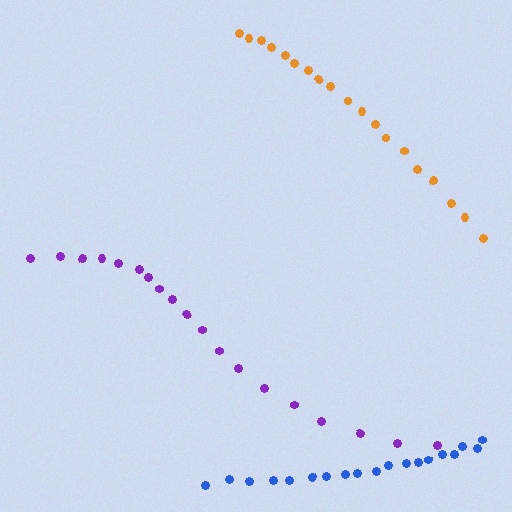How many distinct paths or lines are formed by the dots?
There are 3 distinct paths.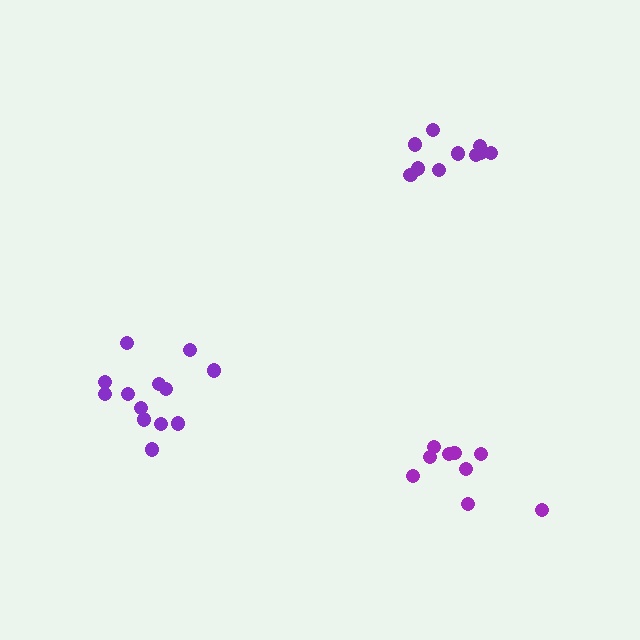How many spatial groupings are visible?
There are 3 spatial groupings.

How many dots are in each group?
Group 1: 10 dots, Group 2: 9 dots, Group 3: 13 dots (32 total).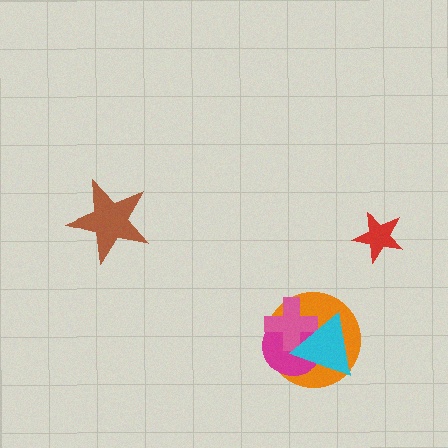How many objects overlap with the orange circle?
3 objects overlap with the orange circle.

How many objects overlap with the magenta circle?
3 objects overlap with the magenta circle.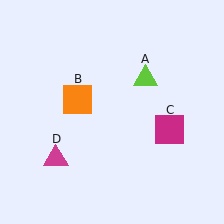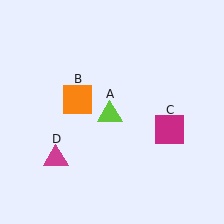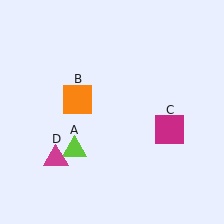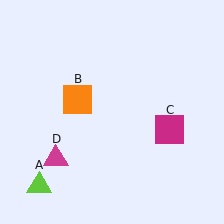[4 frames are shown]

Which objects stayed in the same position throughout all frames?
Orange square (object B) and magenta square (object C) and magenta triangle (object D) remained stationary.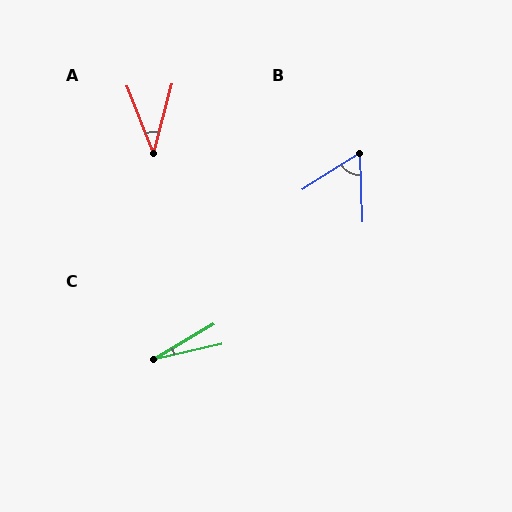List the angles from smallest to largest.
C (18°), A (36°), B (60°).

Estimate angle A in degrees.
Approximately 36 degrees.